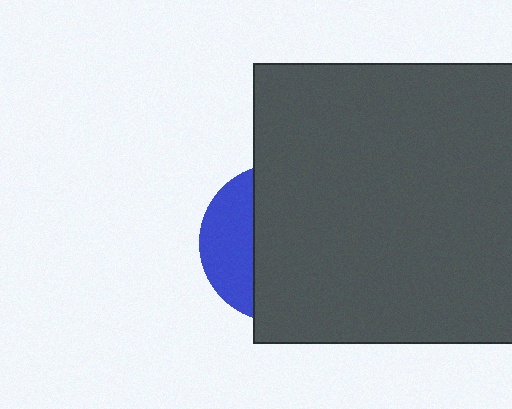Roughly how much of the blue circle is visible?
A small part of it is visible (roughly 30%).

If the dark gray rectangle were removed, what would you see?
You would see the complete blue circle.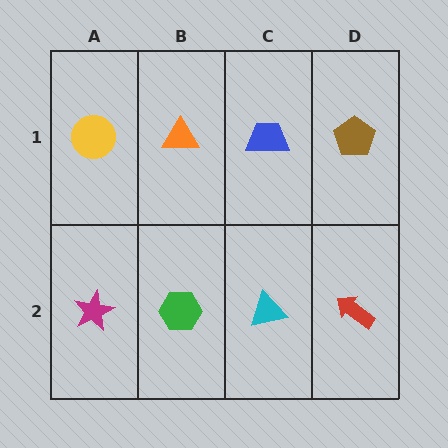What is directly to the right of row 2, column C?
A red arrow.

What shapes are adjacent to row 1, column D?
A red arrow (row 2, column D), a blue trapezoid (row 1, column C).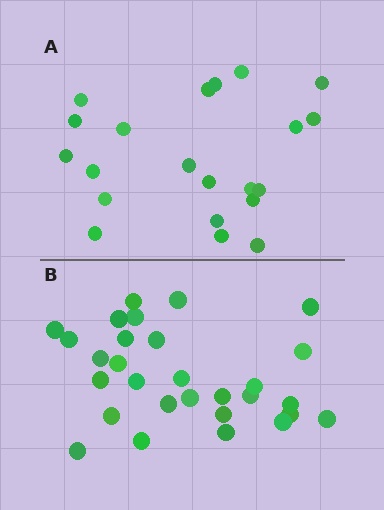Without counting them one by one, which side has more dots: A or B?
Region B (the bottom region) has more dots.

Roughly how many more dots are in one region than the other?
Region B has roughly 8 or so more dots than region A.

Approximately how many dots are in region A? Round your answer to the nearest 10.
About 20 dots. (The exact count is 21, which rounds to 20.)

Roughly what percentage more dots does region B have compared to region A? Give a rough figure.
About 40% more.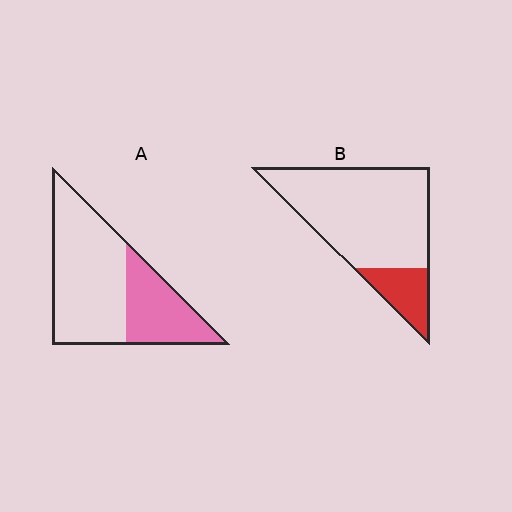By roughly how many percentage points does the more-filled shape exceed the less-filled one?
By roughly 15 percentage points (A over B).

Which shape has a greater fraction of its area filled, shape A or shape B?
Shape A.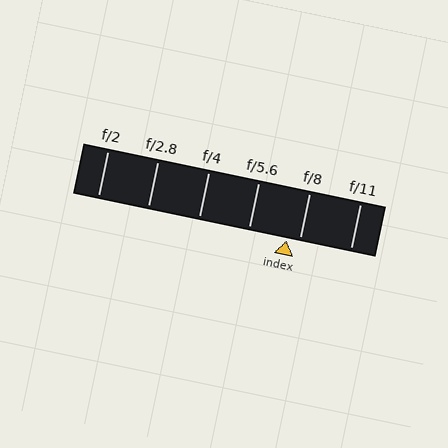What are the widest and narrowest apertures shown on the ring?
The widest aperture shown is f/2 and the narrowest is f/11.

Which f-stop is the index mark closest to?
The index mark is closest to f/8.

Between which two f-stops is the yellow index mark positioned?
The index mark is between f/5.6 and f/8.